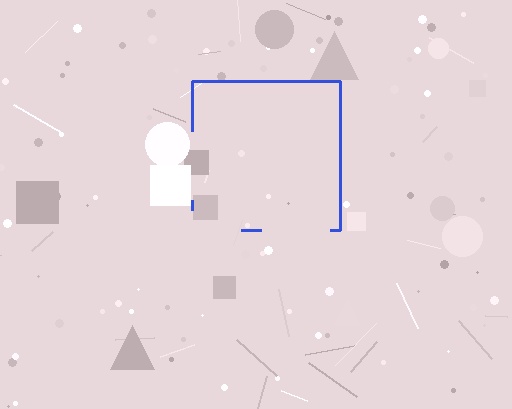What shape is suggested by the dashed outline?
The dashed outline suggests a square.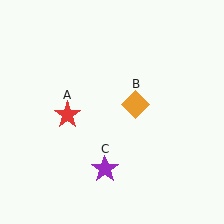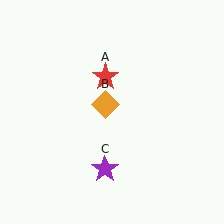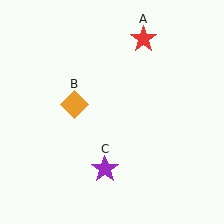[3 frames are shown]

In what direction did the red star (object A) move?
The red star (object A) moved up and to the right.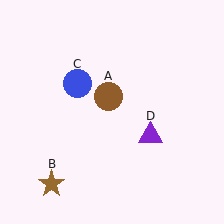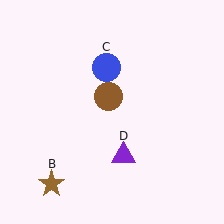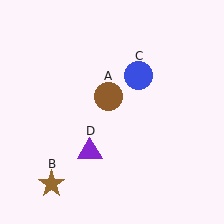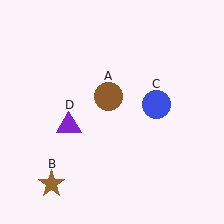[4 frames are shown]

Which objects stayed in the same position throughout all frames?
Brown circle (object A) and brown star (object B) remained stationary.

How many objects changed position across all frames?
2 objects changed position: blue circle (object C), purple triangle (object D).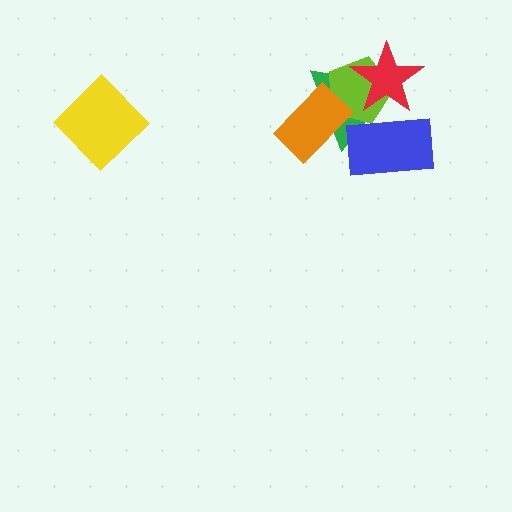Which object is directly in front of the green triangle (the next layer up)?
The lime pentagon is directly in front of the green triangle.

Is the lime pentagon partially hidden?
Yes, it is partially covered by another shape.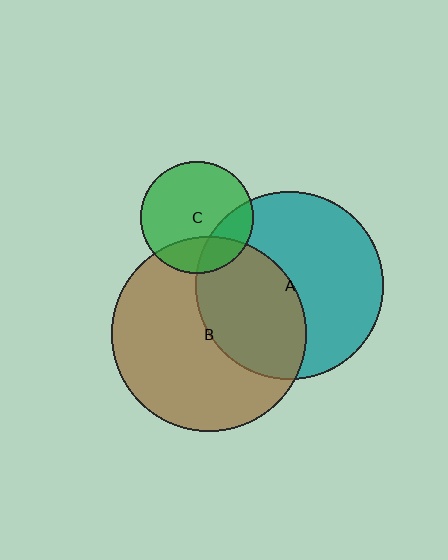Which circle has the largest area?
Circle B (brown).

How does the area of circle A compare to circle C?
Approximately 2.8 times.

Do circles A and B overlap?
Yes.